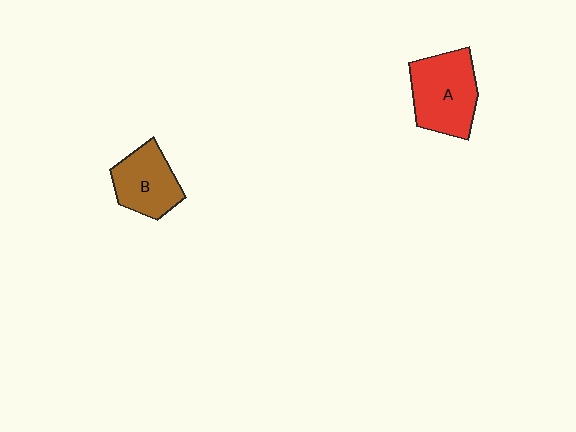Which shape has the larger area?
Shape A (red).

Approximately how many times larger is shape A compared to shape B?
Approximately 1.3 times.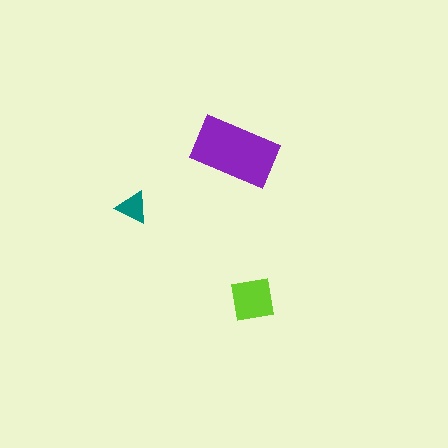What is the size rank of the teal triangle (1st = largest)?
3rd.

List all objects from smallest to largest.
The teal triangle, the lime square, the purple rectangle.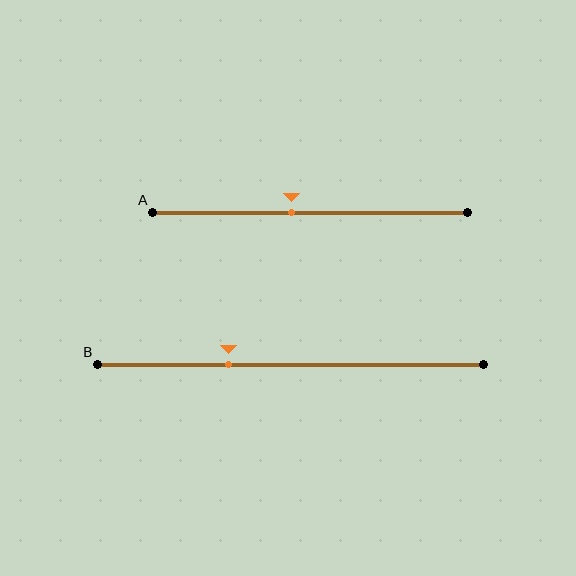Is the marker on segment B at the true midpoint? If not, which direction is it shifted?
No, the marker on segment B is shifted to the left by about 16% of the segment length.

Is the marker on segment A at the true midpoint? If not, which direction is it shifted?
No, the marker on segment A is shifted to the left by about 6% of the segment length.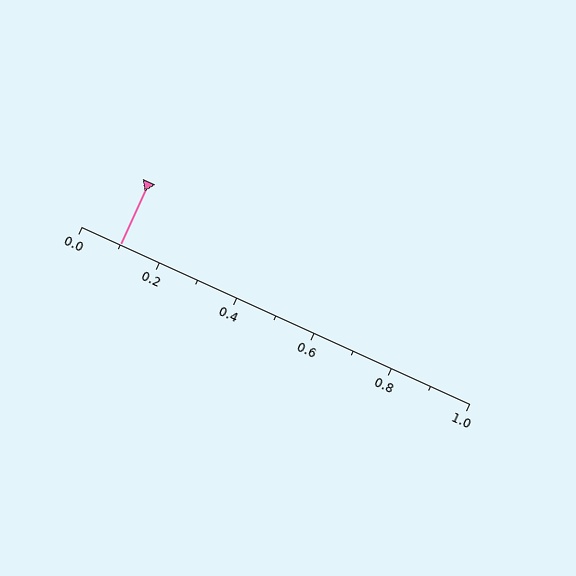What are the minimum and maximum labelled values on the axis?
The axis runs from 0.0 to 1.0.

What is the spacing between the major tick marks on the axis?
The major ticks are spaced 0.2 apart.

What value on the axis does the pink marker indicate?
The marker indicates approximately 0.1.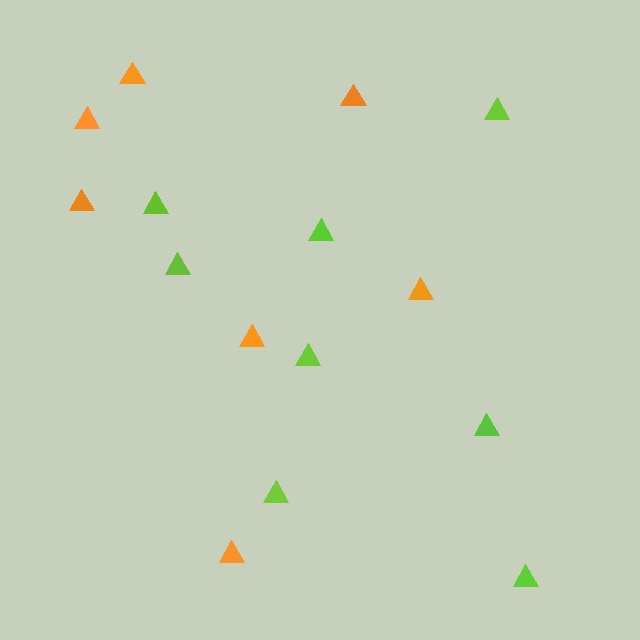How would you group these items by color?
There are 2 groups: one group of lime triangles (8) and one group of orange triangles (7).